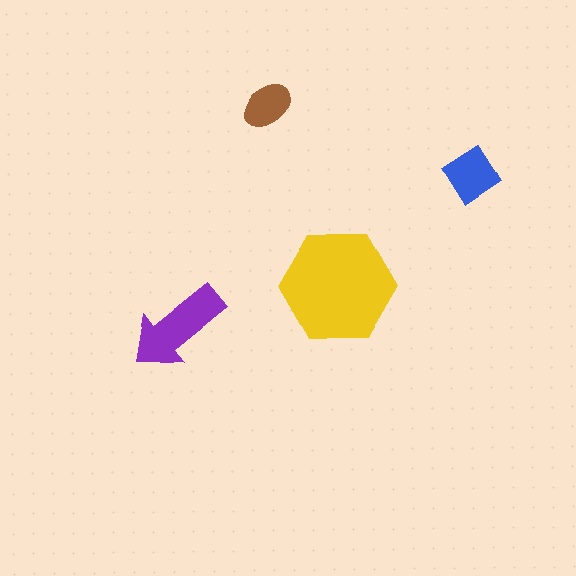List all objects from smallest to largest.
The brown ellipse, the blue diamond, the purple arrow, the yellow hexagon.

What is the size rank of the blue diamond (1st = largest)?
3rd.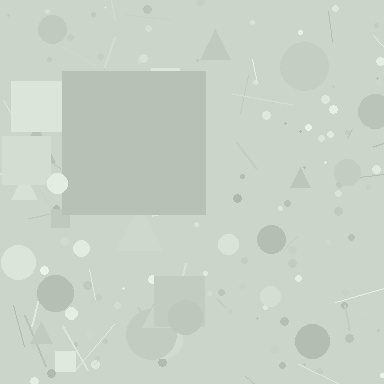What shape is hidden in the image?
A square is hidden in the image.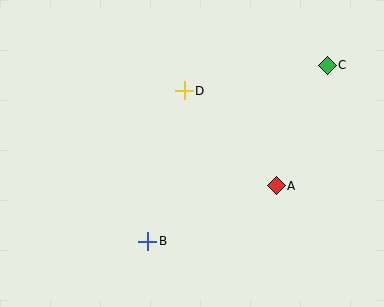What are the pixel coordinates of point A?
Point A is at (276, 186).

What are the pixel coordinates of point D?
Point D is at (184, 91).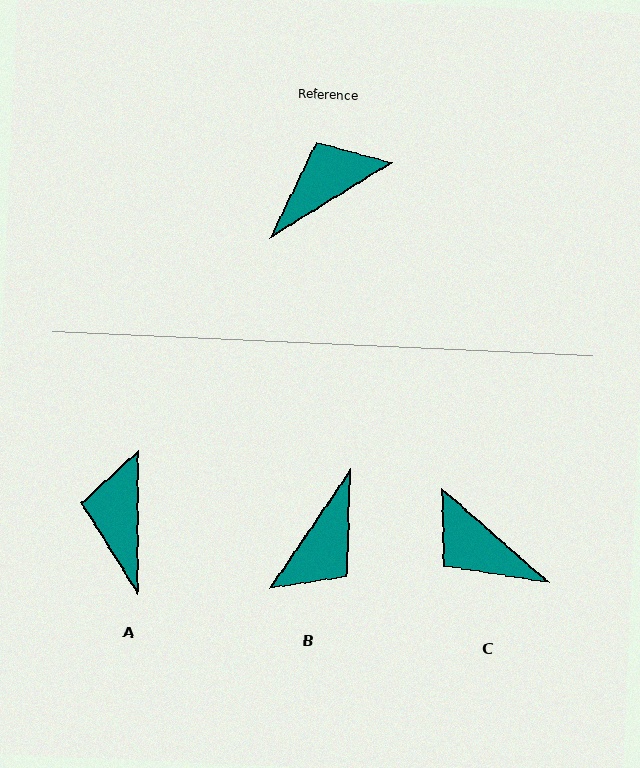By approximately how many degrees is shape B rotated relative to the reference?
Approximately 156 degrees clockwise.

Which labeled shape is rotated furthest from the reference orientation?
B, about 156 degrees away.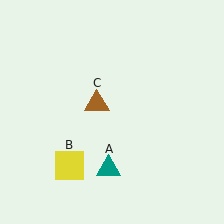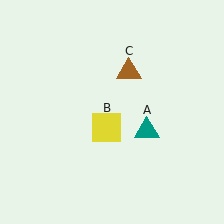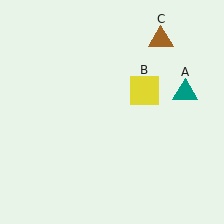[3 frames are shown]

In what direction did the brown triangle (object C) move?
The brown triangle (object C) moved up and to the right.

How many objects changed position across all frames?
3 objects changed position: teal triangle (object A), yellow square (object B), brown triangle (object C).